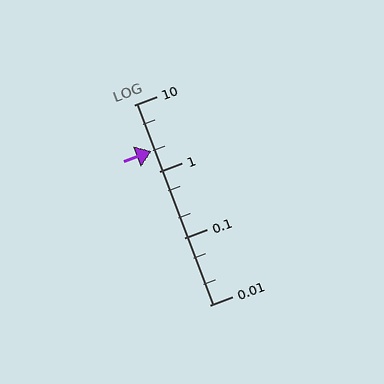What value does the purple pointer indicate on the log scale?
The pointer indicates approximately 2.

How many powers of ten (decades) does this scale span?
The scale spans 3 decades, from 0.01 to 10.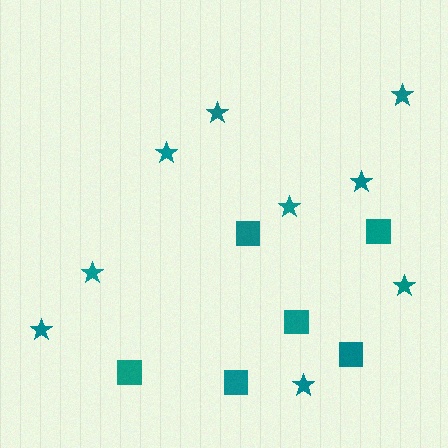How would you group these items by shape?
There are 2 groups: one group of squares (6) and one group of stars (9).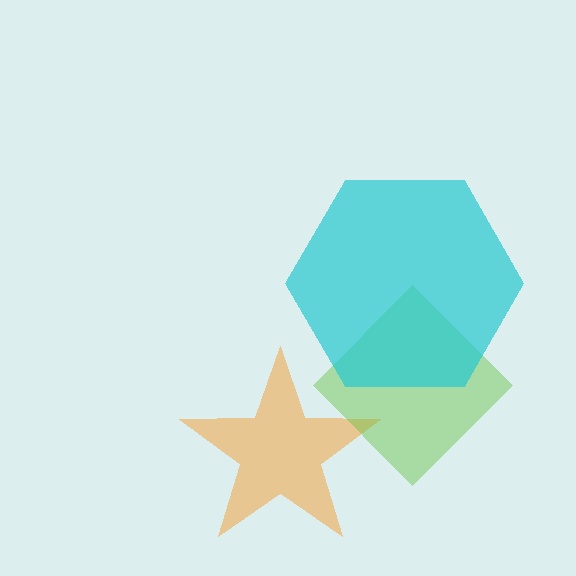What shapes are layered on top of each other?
The layered shapes are: an orange star, a lime diamond, a cyan hexagon.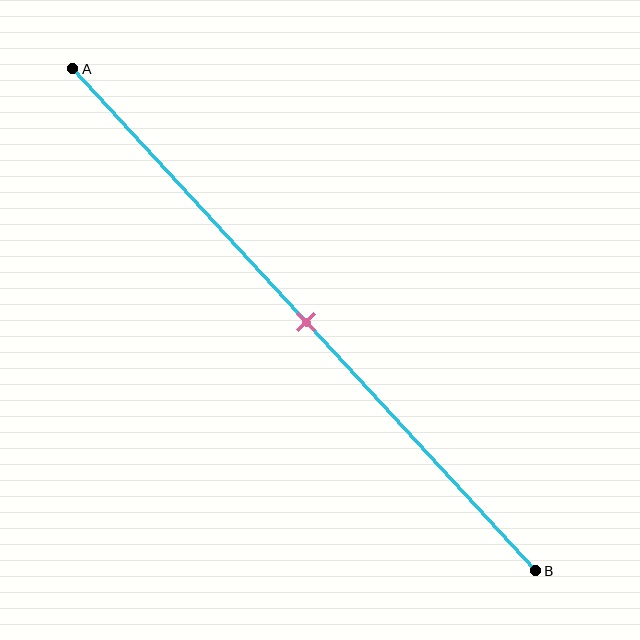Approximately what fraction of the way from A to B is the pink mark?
The pink mark is approximately 50% of the way from A to B.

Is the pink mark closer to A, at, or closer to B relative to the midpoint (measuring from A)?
The pink mark is approximately at the midpoint of segment AB.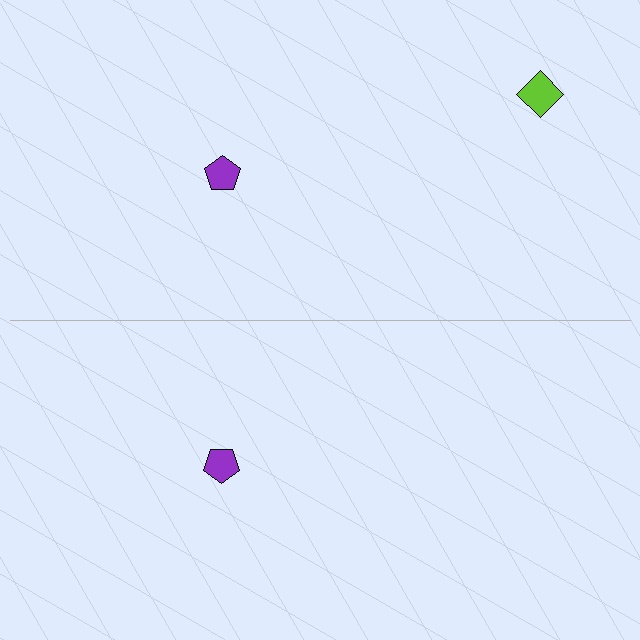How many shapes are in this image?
There are 3 shapes in this image.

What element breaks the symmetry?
A lime diamond is missing from the bottom side.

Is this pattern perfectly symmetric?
No, the pattern is not perfectly symmetric. A lime diamond is missing from the bottom side.